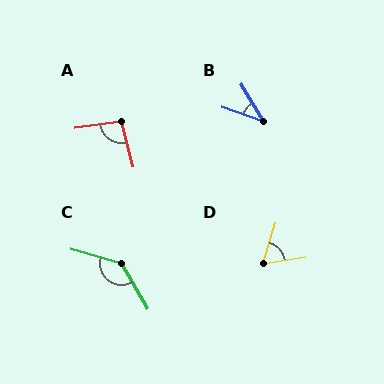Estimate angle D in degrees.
Approximately 63 degrees.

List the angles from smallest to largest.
B (39°), D (63°), A (97°), C (136°).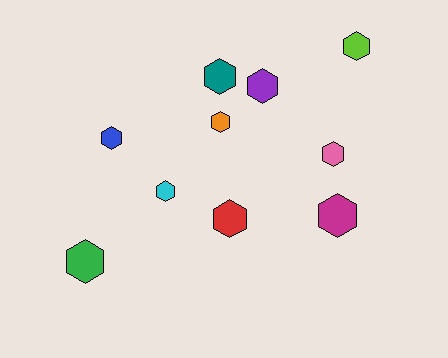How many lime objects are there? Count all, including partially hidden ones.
There is 1 lime object.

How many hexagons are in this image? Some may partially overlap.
There are 10 hexagons.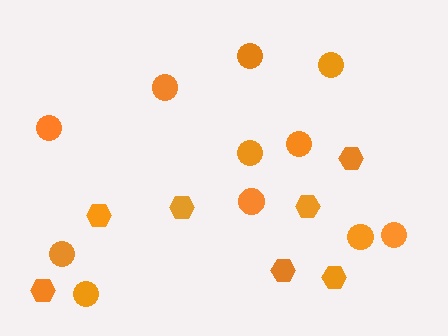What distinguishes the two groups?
There are 2 groups: one group of circles (11) and one group of hexagons (7).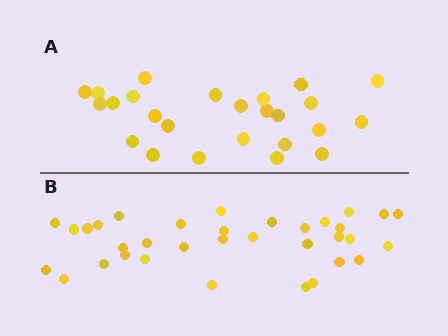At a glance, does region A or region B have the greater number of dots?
Region B (the bottom region) has more dots.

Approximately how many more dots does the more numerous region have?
Region B has roughly 8 or so more dots than region A.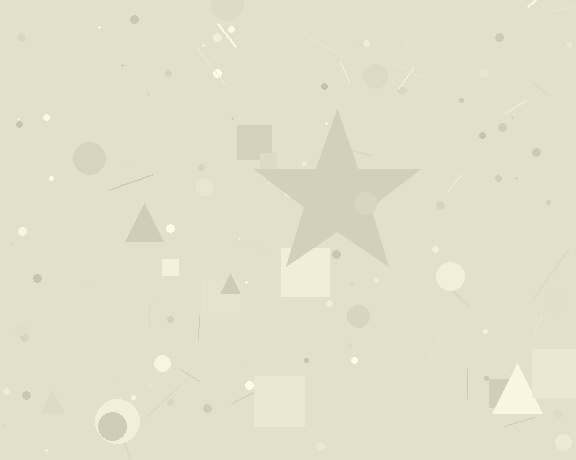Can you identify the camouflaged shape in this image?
The camouflaged shape is a star.